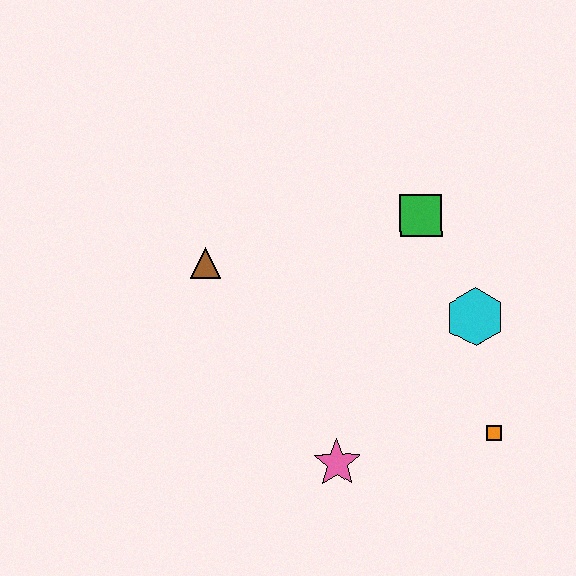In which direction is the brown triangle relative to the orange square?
The brown triangle is to the left of the orange square.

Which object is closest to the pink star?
The orange square is closest to the pink star.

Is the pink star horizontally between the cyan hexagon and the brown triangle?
Yes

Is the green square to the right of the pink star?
Yes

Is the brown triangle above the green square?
No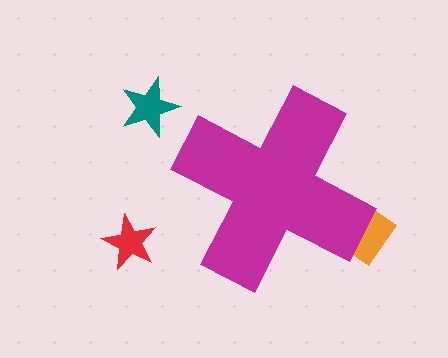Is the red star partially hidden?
No, the red star is fully visible.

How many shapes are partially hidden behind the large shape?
1 shape is partially hidden.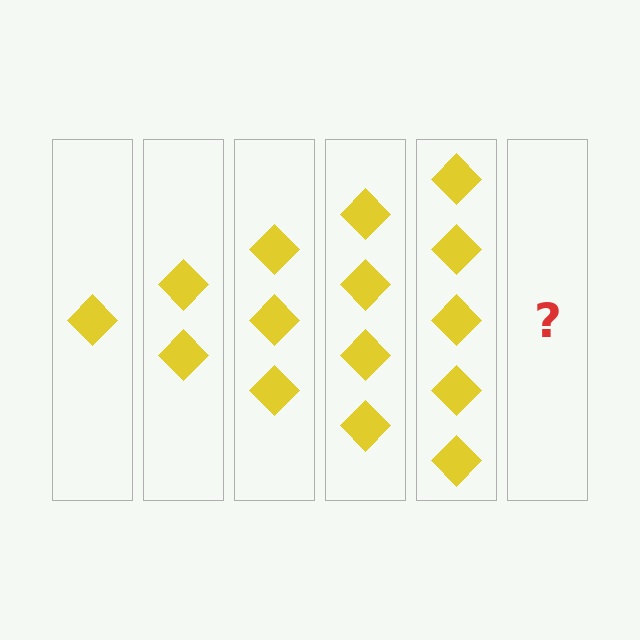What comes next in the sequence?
The next element should be 6 diamonds.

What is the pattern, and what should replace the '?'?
The pattern is that each step adds one more diamond. The '?' should be 6 diamonds.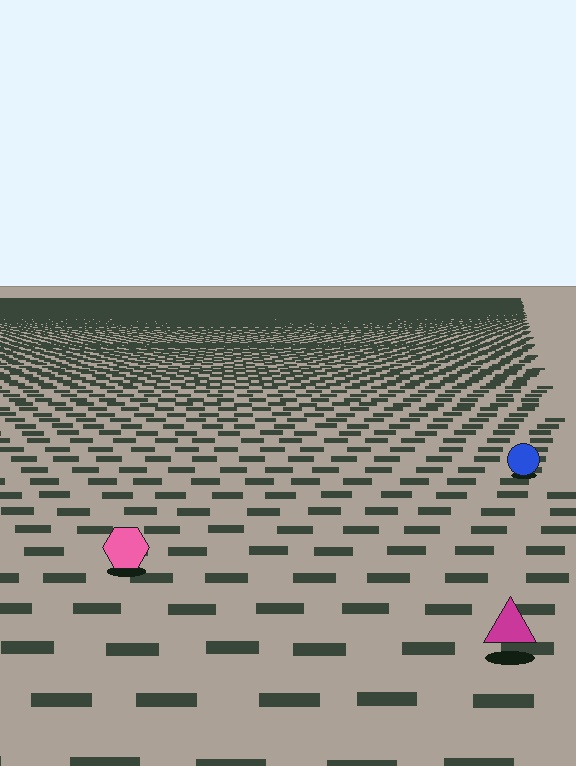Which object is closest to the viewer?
The magenta triangle is closest. The texture marks near it are larger and more spread out.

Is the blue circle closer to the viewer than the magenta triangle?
No. The magenta triangle is closer — you can tell from the texture gradient: the ground texture is coarser near it.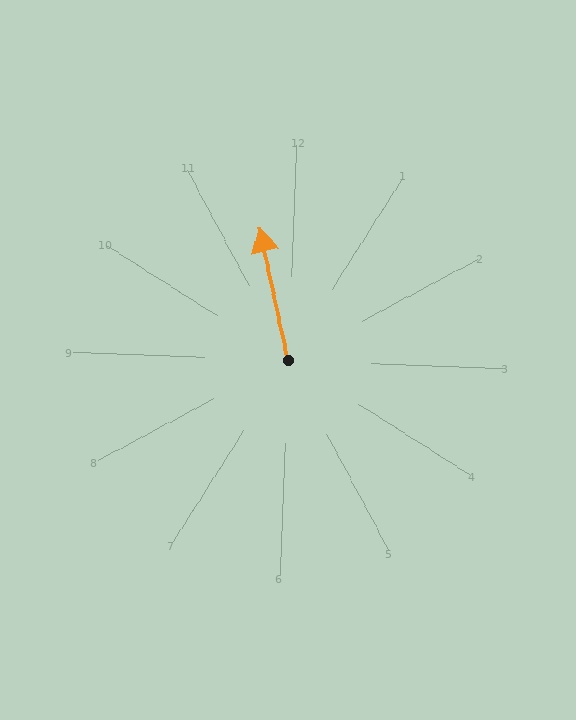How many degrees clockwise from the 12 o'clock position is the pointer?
Approximately 346 degrees.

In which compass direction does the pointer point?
North.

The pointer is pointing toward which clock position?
Roughly 12 o'clock.